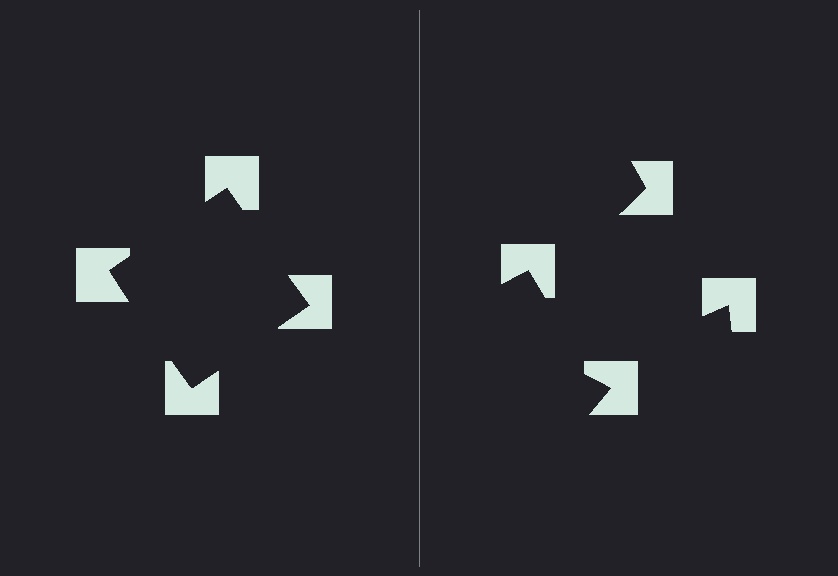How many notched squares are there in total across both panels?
8 — 4 on each side.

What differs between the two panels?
The notched squares are positioned identically on both sides; only the wedge orientations differ. On the left they align to a square; on the right they are misaligned.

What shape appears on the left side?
An illusory square.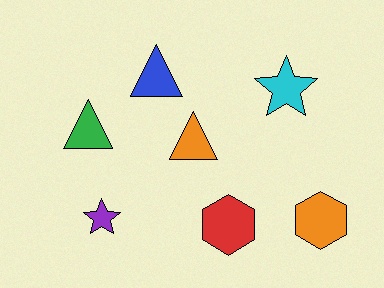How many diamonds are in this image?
There are no diamonds.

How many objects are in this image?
There are 7 objects.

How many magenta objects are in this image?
There are no magenta objects.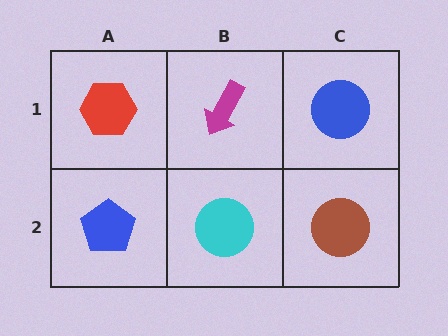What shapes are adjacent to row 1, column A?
A blue pentagon (row 2, column A), a magenta arrow (row 1, column B).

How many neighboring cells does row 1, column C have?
2.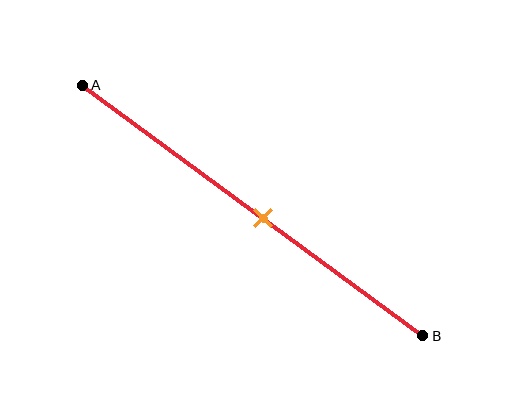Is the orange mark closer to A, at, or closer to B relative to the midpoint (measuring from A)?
The orange mark is closer to point B than the midpoint of segment AB.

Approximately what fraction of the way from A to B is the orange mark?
The orange mark is approximately 55% of the way from A to B.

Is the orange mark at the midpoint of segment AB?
No, the mark is at about 55% from A, not at the 50% midpoint.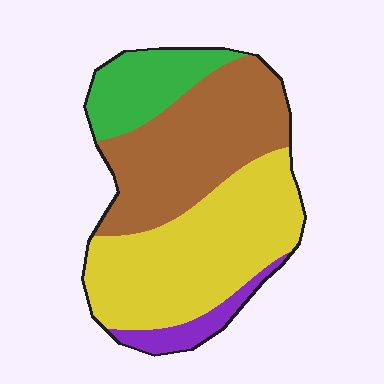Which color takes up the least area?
Purple, at roughly 5%.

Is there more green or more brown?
Brown.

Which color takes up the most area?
Yellow, at roughly 40%.